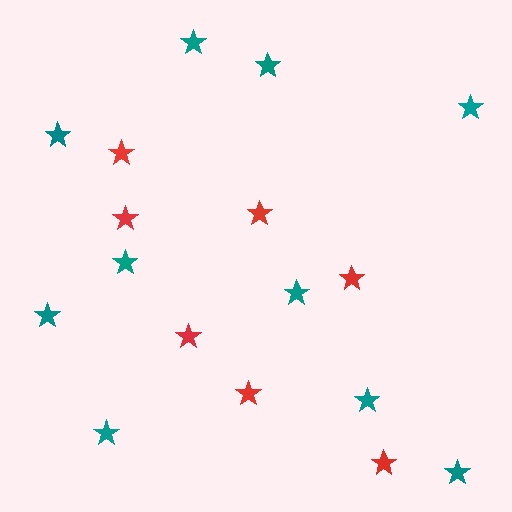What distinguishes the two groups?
There are 2 groups: one group of teal stars (10) and one group of red stars (7).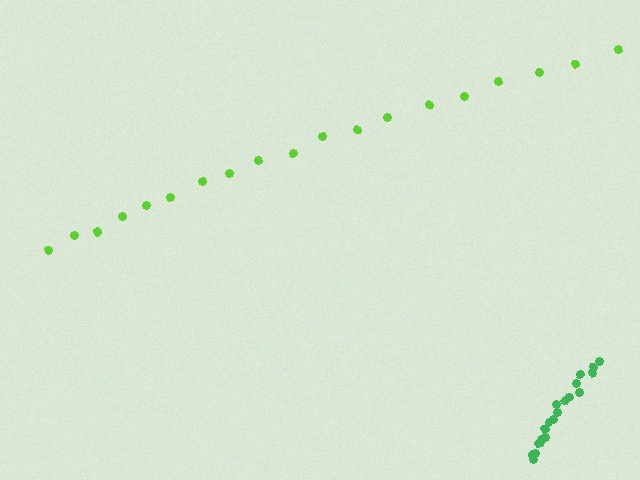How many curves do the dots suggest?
There are 2 distinct paths.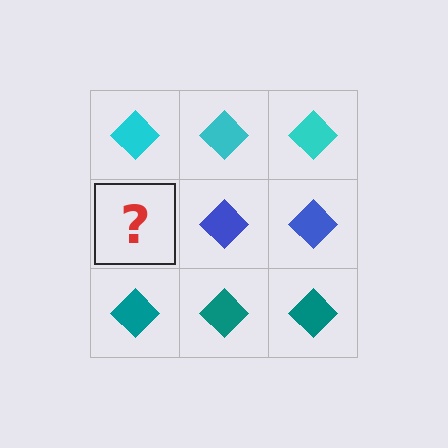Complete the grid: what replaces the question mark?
The question mark should be replaced with a blue diamond.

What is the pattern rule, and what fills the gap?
The rule is that each row has a consistent color. The gap should be filled with a blue diamond.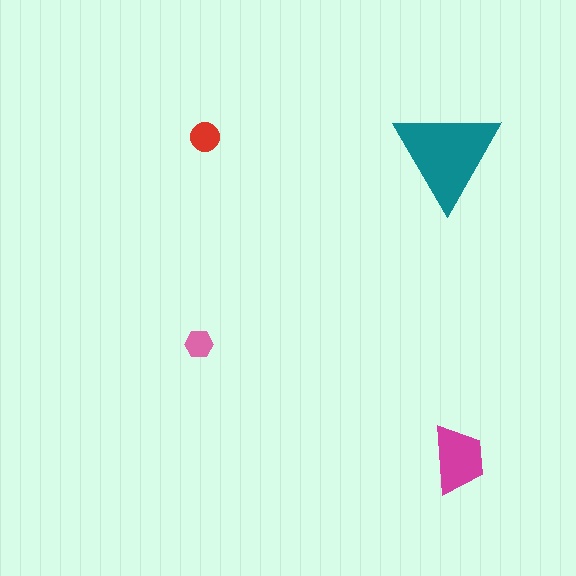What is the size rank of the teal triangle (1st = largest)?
1st.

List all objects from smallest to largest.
The pink hexagon, the red circle, the magenta trapezoid, the teal triangle.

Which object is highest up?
The red circle is topmost.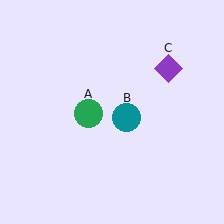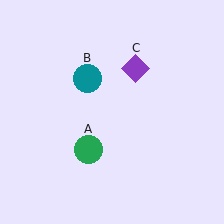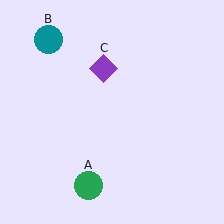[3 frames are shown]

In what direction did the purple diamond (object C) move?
The purple diamond (object C) moved left.